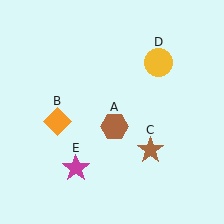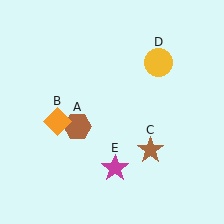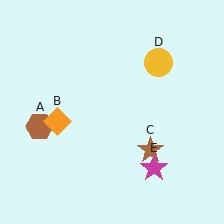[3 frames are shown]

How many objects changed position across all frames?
2 objects changed position: brown hexagon (object A), magenta star (object E).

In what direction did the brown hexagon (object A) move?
The brown hexagon (object A) moved left.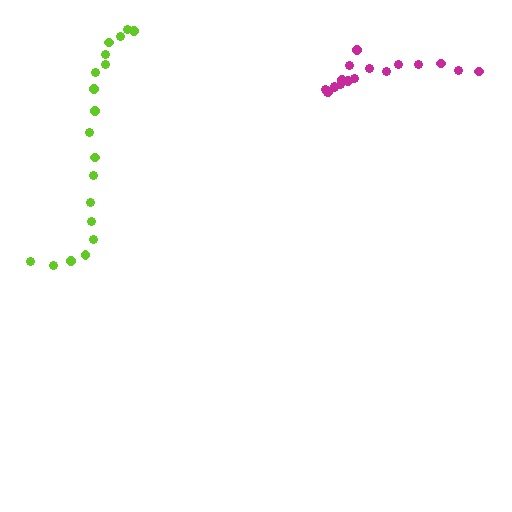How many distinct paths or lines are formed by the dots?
There are 2 distinct paths.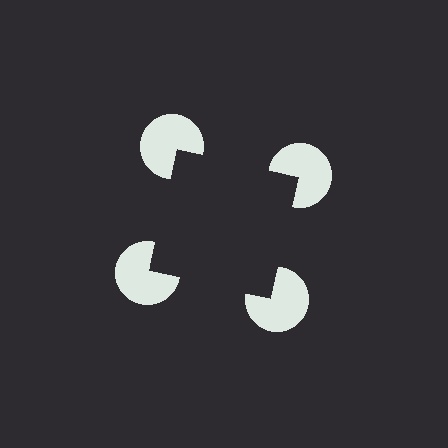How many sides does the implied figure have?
4 sides.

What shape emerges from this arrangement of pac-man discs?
An illusory square — its edges are inferred from the aligned wedge cuts in the pac-man discs, not physically drawn.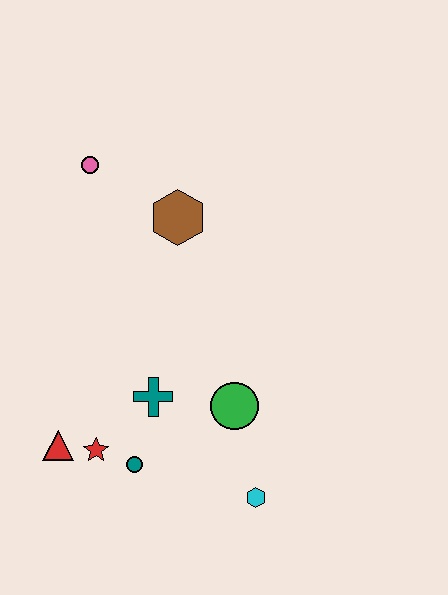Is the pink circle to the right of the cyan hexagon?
No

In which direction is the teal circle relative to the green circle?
The teal circle is to the left of the green circle.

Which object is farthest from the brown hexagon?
The cyan hexagon is farthest from the brown hexagon.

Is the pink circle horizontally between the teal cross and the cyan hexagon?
No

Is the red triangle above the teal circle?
Yes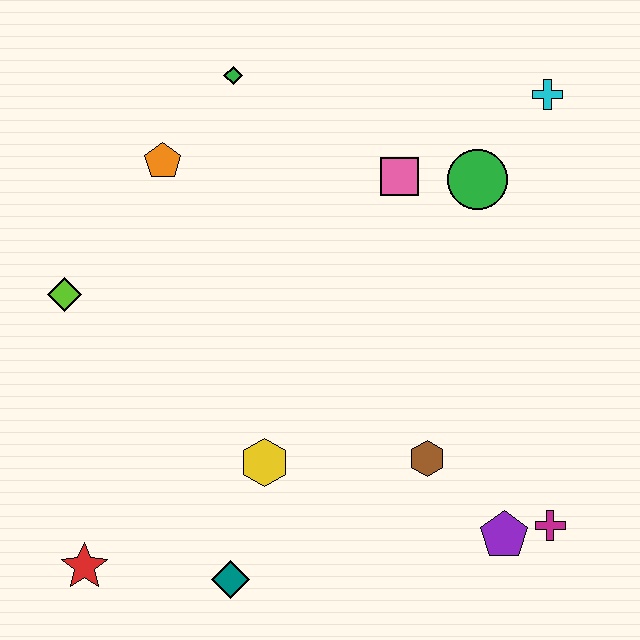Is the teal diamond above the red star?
No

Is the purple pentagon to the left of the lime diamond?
No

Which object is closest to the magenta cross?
The purple pentagon is closest to the magenta cross.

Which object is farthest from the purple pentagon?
The green diamond is farthest from the purple pentagon.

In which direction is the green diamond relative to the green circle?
The green diamond is to the left of the green circle.